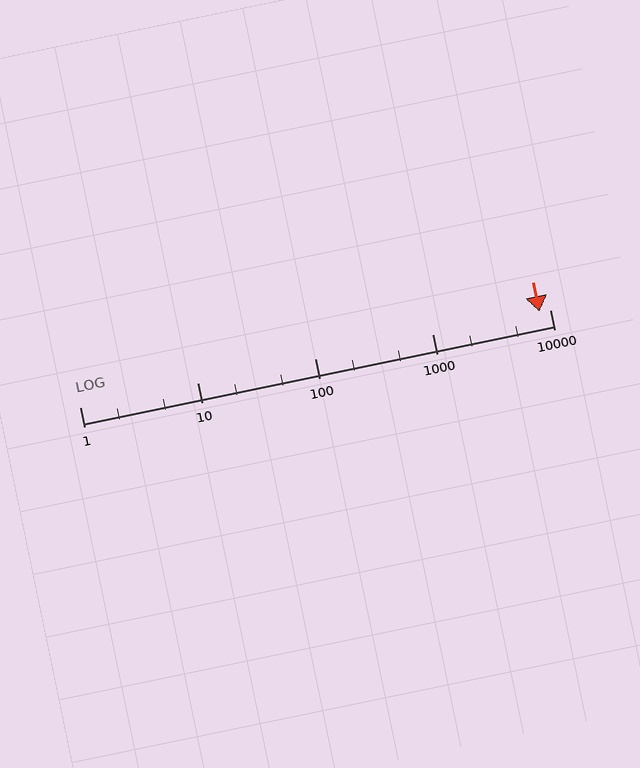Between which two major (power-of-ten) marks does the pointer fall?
The pointer is between 1000 and 10000.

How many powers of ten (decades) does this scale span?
The scale spans 4 decades, from 1 to 10000.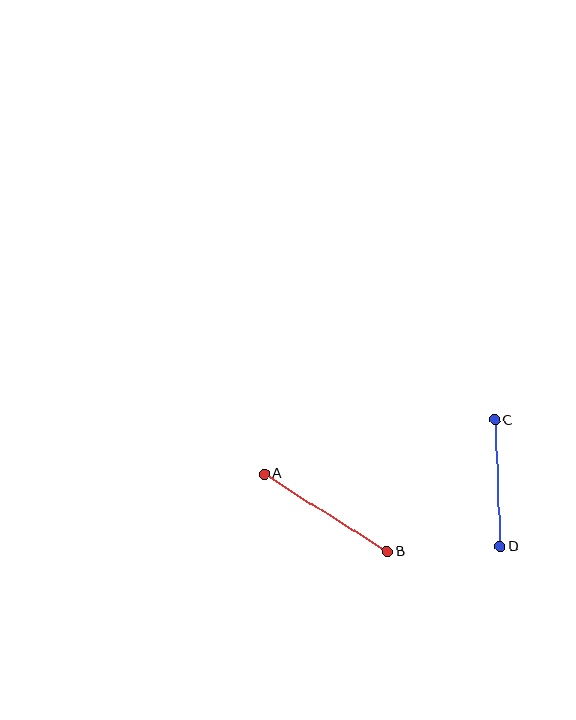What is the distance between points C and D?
The distance is approximately 127 pixels.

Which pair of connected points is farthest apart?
Points A and B are farthest apart.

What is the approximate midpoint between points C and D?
The midpoint is at approximately (497, 483) pixels.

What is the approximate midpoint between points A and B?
The midpoint is at approximately (325, 513) pixels.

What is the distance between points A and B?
The distance is approximately 146 pixels.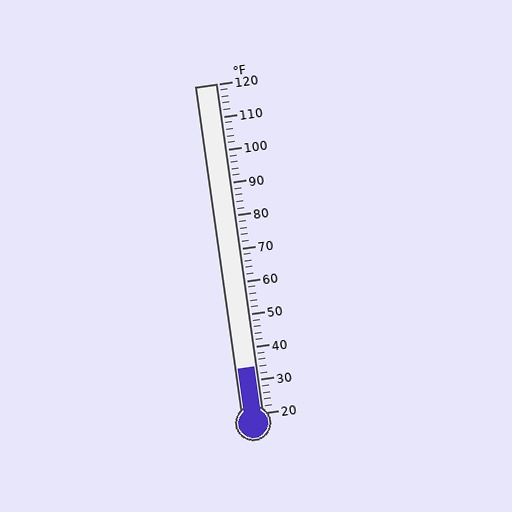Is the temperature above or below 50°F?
The temperature is below 50°F.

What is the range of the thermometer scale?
The thermometer scale ranges from 20°F to 120°F.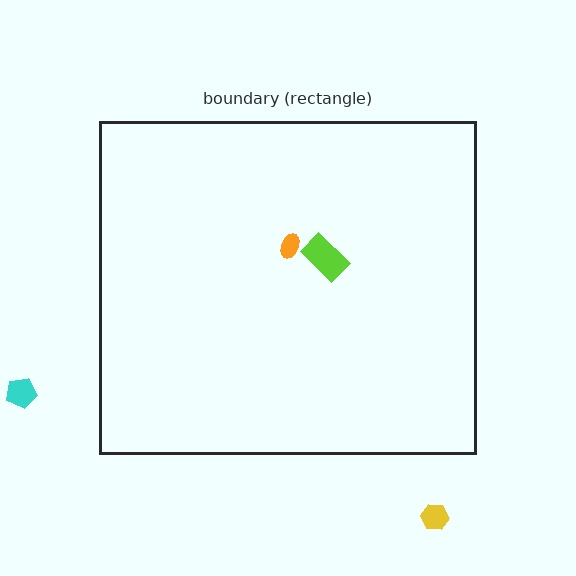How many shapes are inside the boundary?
2 inside, 2 outside.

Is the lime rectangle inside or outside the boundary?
Inside.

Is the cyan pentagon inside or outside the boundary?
Outside.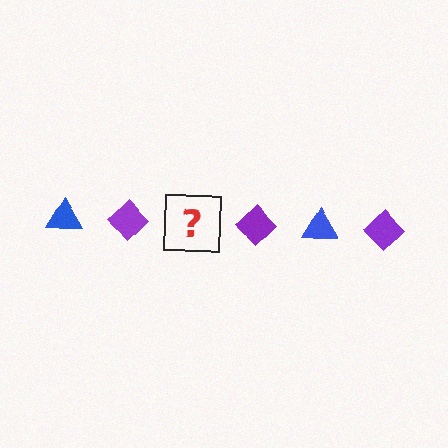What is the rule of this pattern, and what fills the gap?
The rule is that the pattern alternates between blue triangle and purple diamond. The gap should be filled with a blue triangle.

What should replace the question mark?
The question mark should be replaced with a blue triangle.